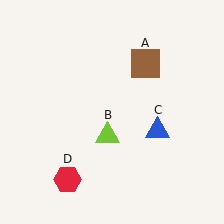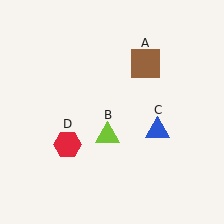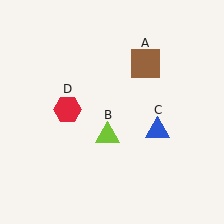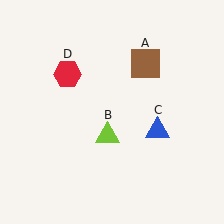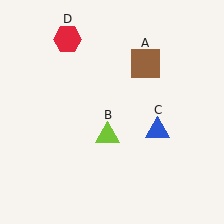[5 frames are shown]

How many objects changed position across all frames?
1 object changed position: red hexagon (object D).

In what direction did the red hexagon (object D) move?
The red hexagon (object D) moved up.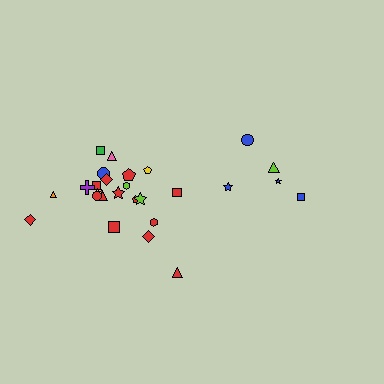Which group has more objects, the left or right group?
The left group.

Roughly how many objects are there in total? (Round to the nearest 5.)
Roughly 25 objects in total.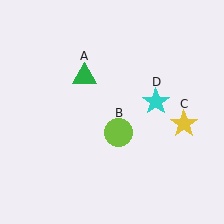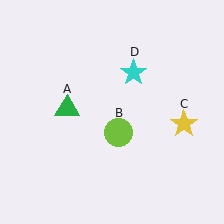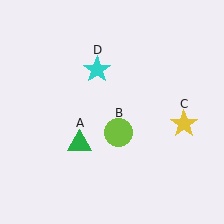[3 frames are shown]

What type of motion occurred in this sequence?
The green triangle (object A), cyan star (object D) rotated counterclockwise around the center of the scene.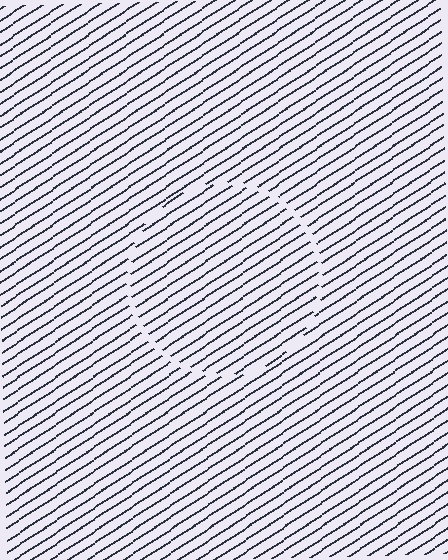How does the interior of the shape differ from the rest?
The interior of the shape contains the same grating, shifted by half a period — the contour is defined by the phase discontinuity where line-ends from the inner and outer gratings abut.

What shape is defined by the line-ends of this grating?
An illusory circle. The interior of the shape contains the same grating, shifted by half a period — the contour is defined by the phase discontinuity where line-ends from the inner and outer gratings abut.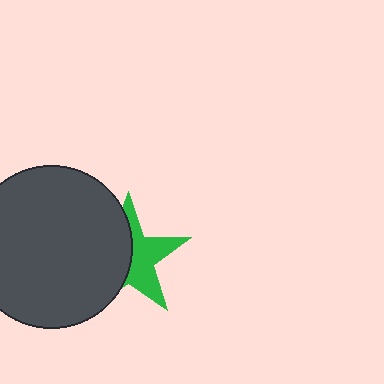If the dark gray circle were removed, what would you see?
You would see the complete green star.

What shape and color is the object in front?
The object in front is a dark gray circle.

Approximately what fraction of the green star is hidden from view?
Roughly 51% of the green star is hidden behind the dark gray circle.